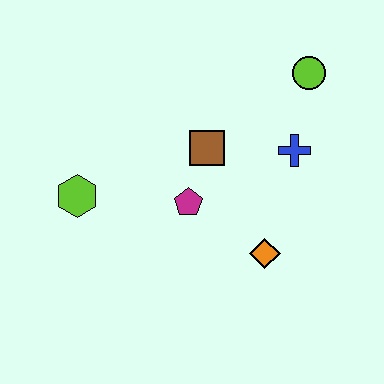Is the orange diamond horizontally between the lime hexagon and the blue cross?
Yes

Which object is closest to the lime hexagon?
The magenta pentagon is closest to the lime hexagon.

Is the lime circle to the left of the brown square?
No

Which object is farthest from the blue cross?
The lime hexagon is farthest from the blue cross.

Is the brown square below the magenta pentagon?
No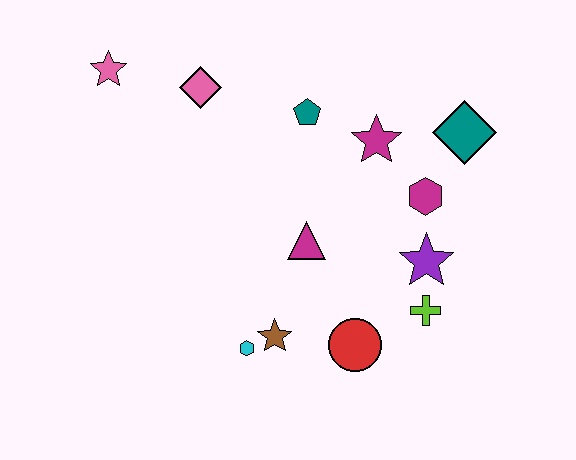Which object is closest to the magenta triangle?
The brown star is closest to the magenta triangle.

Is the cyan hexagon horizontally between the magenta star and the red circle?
No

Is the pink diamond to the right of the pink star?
Yes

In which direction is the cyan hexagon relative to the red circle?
The cyan hexagon is to the left of the red circle.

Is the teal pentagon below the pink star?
Yes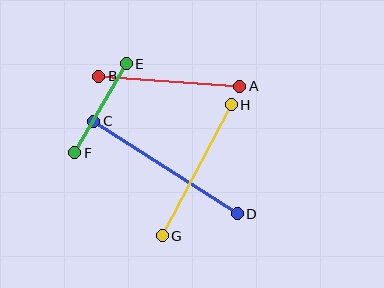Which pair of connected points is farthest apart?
Points C and D are farthest apart.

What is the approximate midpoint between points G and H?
The midpoint is at approximately (197, 170) pixels.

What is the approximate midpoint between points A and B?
The midpoint is at approximately (169, 81) pixels.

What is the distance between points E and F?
The distance is approximately 103 pixels.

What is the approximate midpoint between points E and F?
The midpoint is at approximately (101, 108) pixels.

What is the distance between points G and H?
The distance is approximately 148 pixels.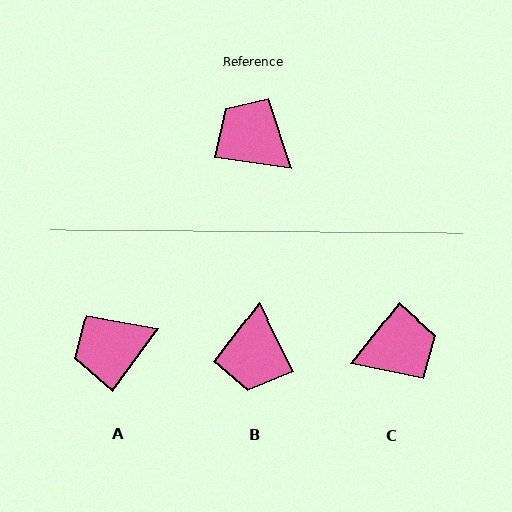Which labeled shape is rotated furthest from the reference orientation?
B, about 125 degrees away.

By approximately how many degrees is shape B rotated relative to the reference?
Approximately 125 degrees counter-clockwise.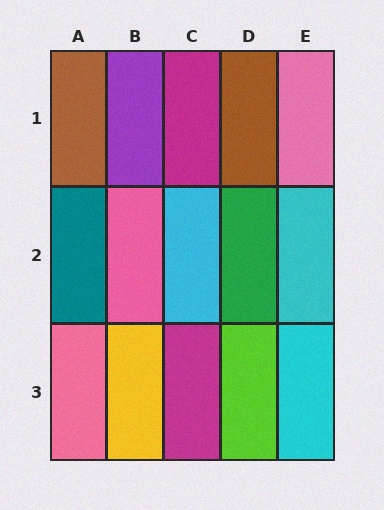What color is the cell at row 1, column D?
Brown.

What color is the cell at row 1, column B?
Purple.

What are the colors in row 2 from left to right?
Teal, pink, cyan, green, cyan.